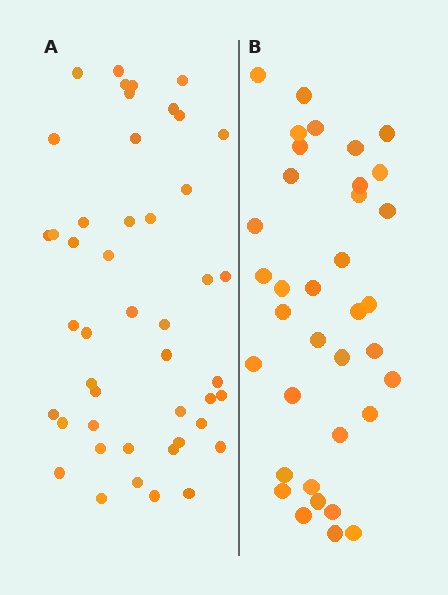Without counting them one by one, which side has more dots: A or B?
Region A (the left region) has more dots.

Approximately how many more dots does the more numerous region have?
Region A has roughly 10 or so more dots than region B.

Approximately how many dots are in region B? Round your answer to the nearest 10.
About 40 dots. (The exact count is 36, which rounds to 40.)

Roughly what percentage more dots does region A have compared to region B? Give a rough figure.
About 30% more.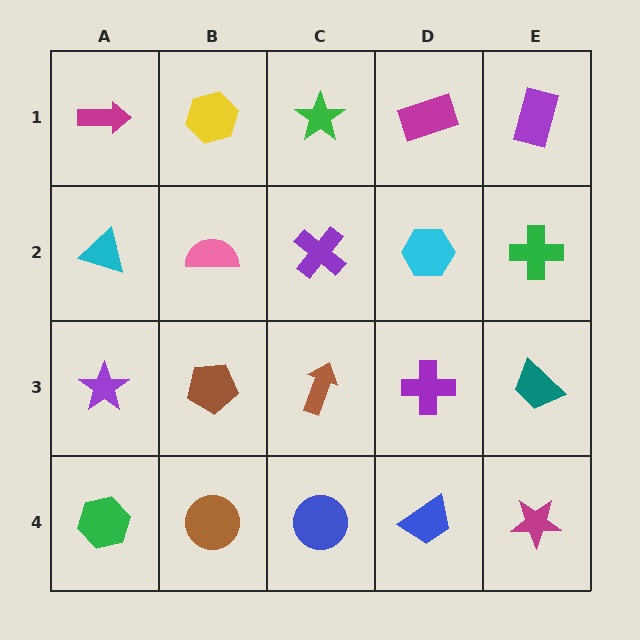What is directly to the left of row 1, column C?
A yellow hexagon.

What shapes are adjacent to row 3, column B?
A pink semicircle (row 2, column B), a brown circle (row 4, column B), a purple star (row 3, column A), a brown arrow (row 3, column C).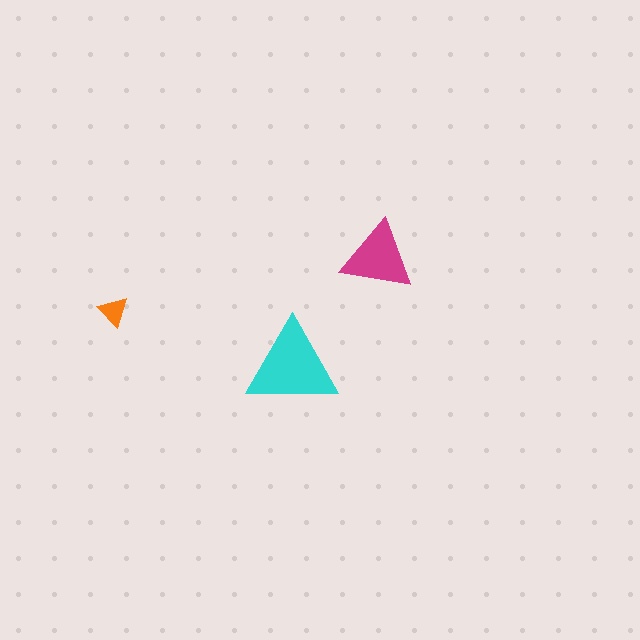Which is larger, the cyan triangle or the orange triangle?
The cyan one.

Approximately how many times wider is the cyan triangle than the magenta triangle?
About 1.5 times wider.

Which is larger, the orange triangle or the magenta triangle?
The magenta one.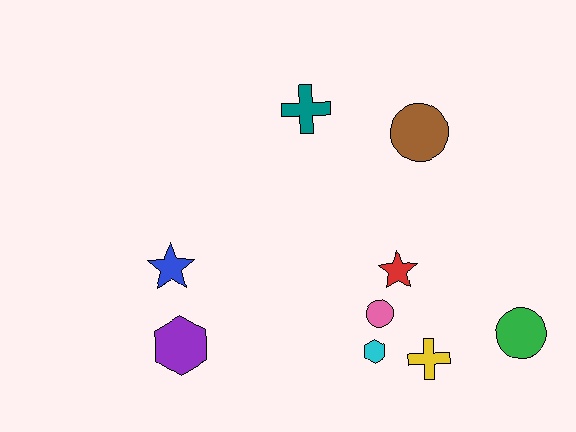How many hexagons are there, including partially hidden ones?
There are 2 hexagons.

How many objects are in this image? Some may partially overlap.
There are 9 objects.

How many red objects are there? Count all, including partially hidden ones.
There is 1 red object.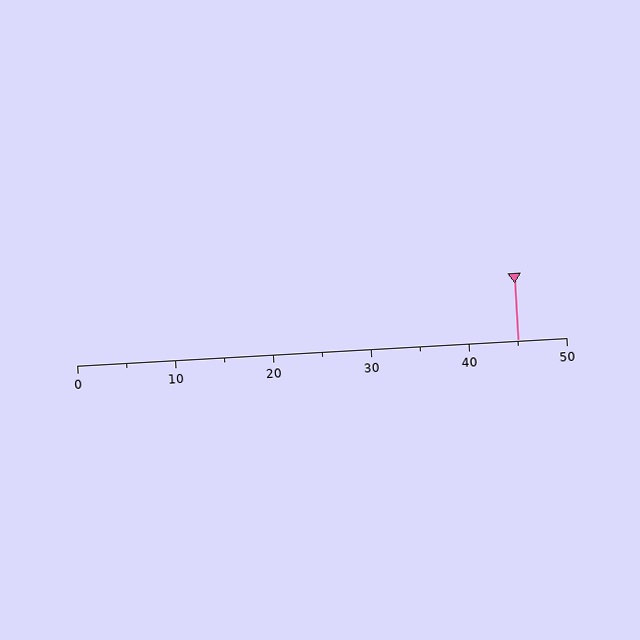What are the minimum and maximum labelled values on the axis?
The axis runs from 0 to 50.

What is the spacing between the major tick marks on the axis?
The major ticks are spaced 10 apart.